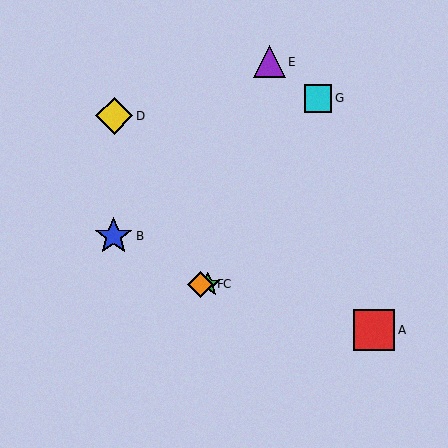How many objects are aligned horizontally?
2 objects (C, F) are aligned horizontally.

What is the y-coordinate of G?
Object G is at y≈98.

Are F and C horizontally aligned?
Yes, both are at y≈284.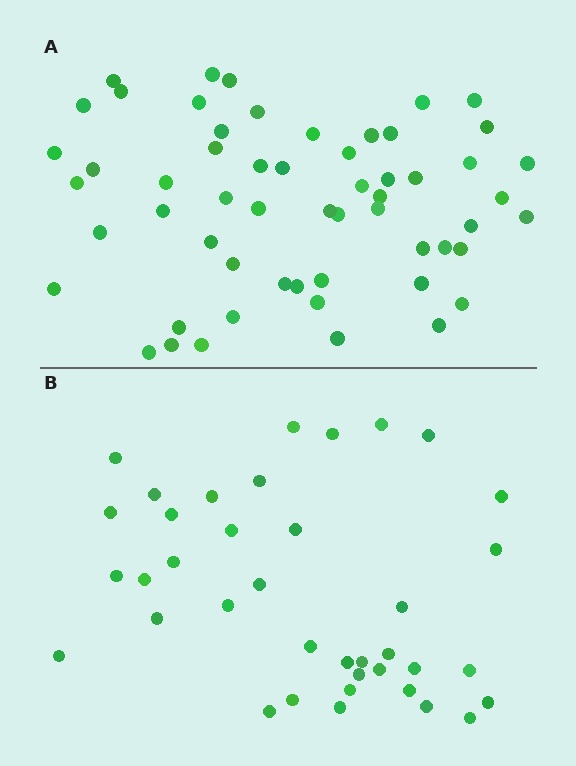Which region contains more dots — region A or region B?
Region A (the top region) has more dots.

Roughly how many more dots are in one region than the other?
Region A has approximately 20 more dots than region B.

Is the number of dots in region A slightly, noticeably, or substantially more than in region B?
Region A has substantially more. The ratio is roughly 1.5 to 1.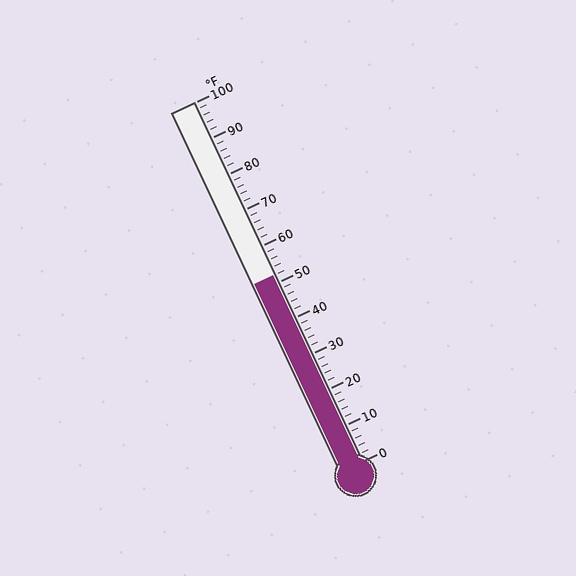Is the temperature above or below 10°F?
The temperature is above 10°F.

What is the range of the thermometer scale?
The thermometer scale ranges from 0°F to 100°F.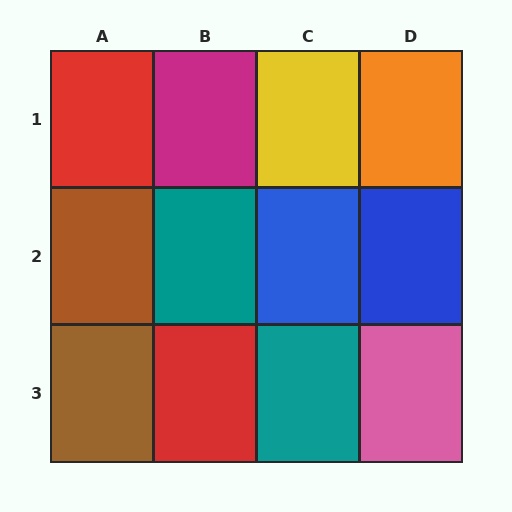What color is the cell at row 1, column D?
Orange.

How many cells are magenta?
1 cell is magenta.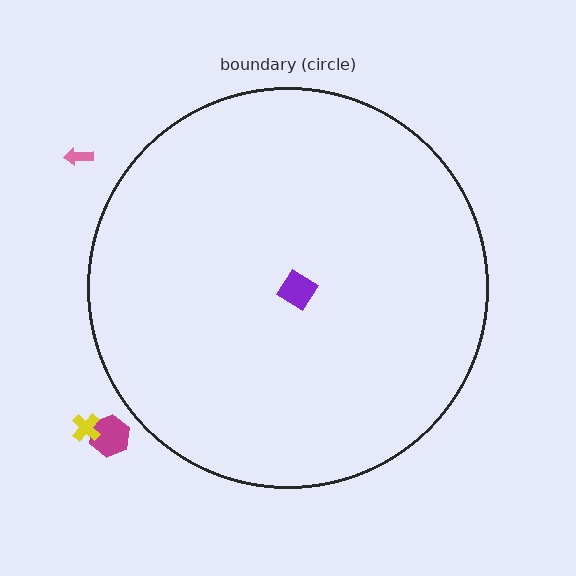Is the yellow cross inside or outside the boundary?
Outside.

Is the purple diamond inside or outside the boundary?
Inside.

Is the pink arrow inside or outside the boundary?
Outside.